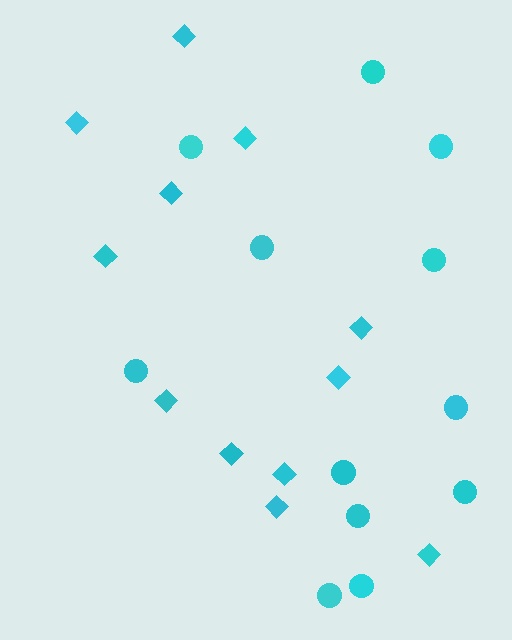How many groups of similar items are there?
There are 2 groups: one group of circles (12) and one group of diamonds (12).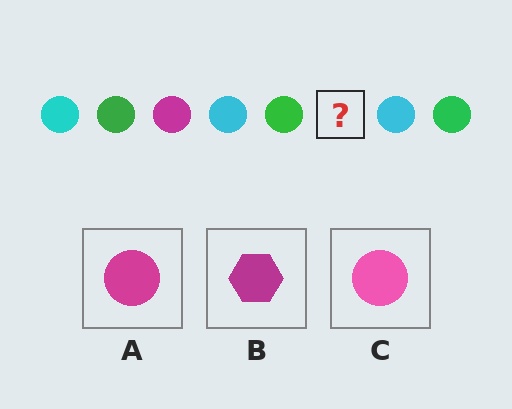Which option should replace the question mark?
Option A.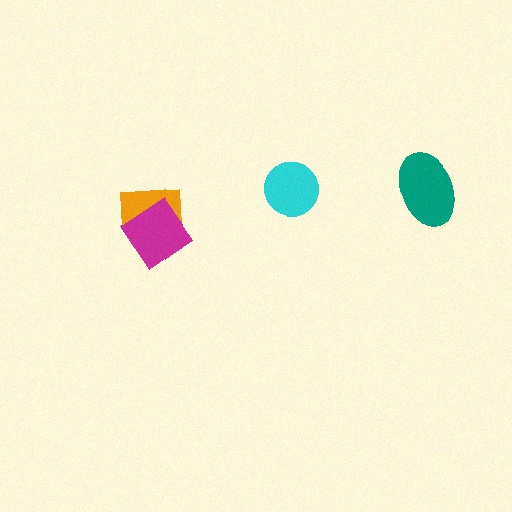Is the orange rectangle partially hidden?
Yes, it is partially covered by another shape.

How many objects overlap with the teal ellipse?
0 objects overlap with the teal ellipse.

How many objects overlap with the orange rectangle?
1 object overlaps with the orange rectangle.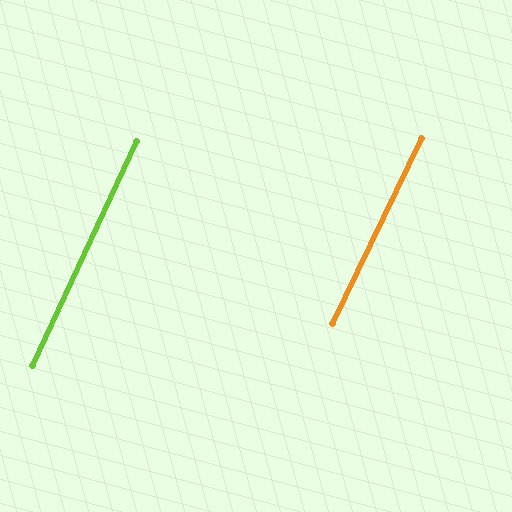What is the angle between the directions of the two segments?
Approximately 1 degree.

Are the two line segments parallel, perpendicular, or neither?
Parallel — their directions differ by only 0.7°.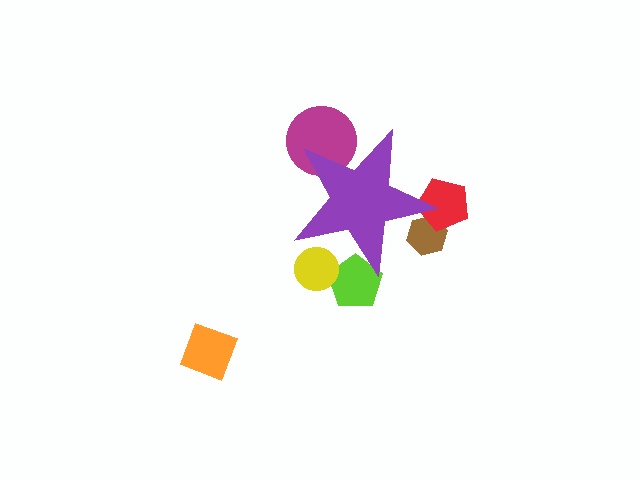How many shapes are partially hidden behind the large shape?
5 shapes are partially hidden.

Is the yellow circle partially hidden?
Yes, the yellow circle is partially hidden behind the purple star.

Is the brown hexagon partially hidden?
Yes, the brown hexagon is partially hidden behind the purple star.